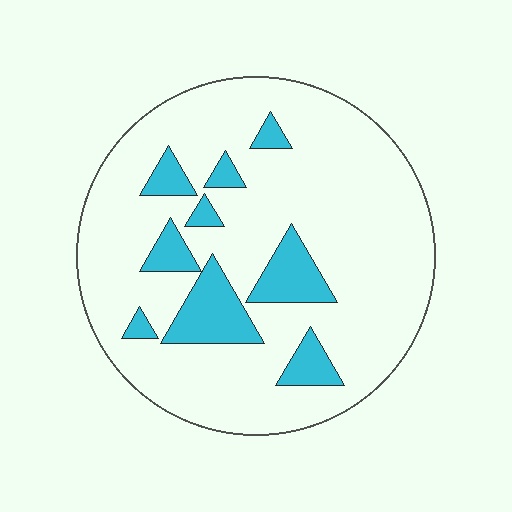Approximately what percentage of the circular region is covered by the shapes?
Approximately 15%.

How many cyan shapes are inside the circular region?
9.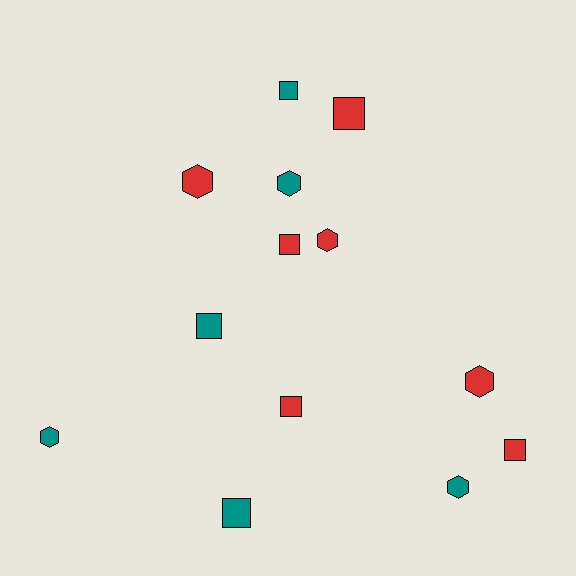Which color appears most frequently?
Red, with 7 objects.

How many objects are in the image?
There are 13 objects.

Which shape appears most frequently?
Square, with 7 objects.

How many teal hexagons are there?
There are 3 teal hexagons.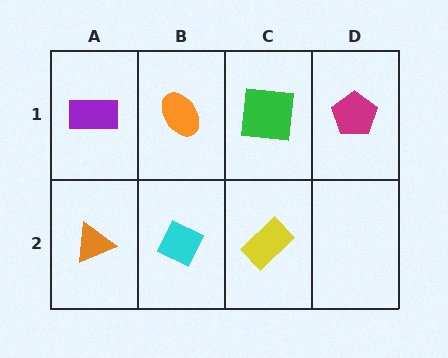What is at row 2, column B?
A cyan diamond.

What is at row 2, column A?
An orange triangle.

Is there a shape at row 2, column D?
No, that cell is empty.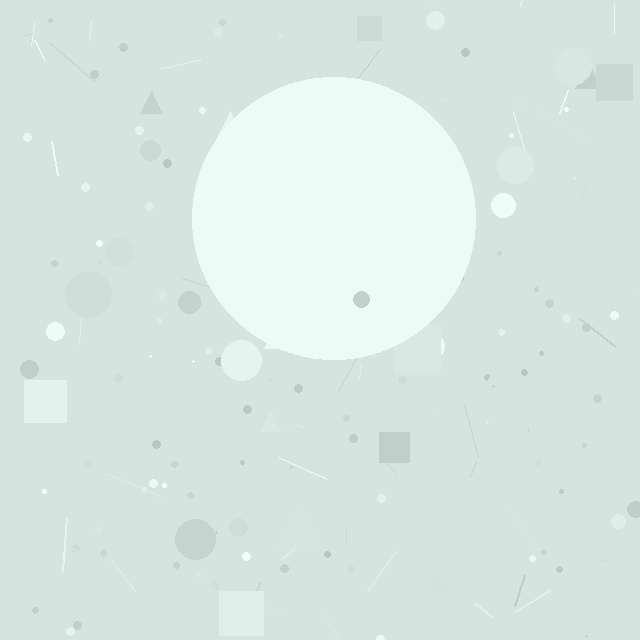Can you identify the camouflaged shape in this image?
The camouflaged shape is a circle.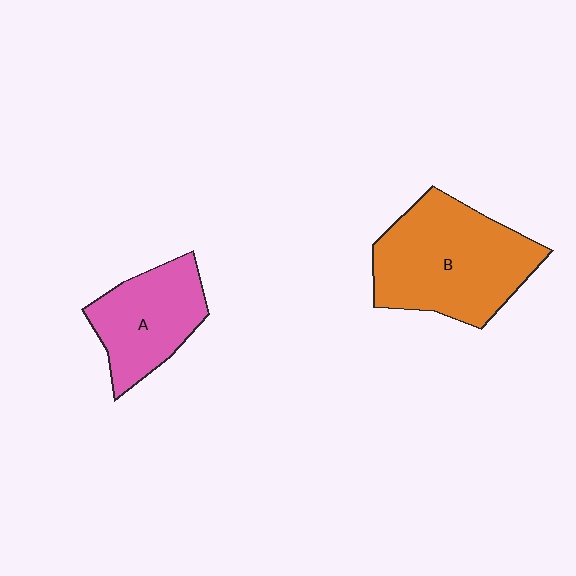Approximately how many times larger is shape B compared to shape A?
Approximately 1.6 times.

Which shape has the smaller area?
Shape A (pink).